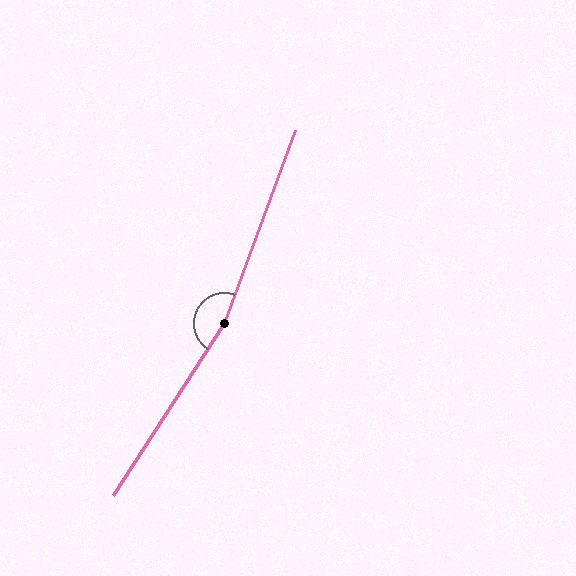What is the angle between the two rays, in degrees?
Approximately 167 degrees.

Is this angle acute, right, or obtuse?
It is obtuse.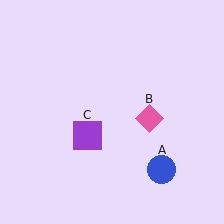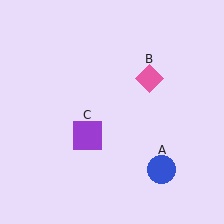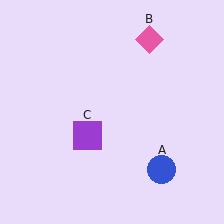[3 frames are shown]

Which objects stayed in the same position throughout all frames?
Blue circle (object A) and purple square (object C) remained stationary.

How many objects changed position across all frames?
1 object changed position: pink diamond (object B).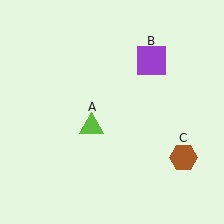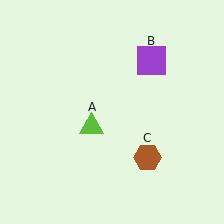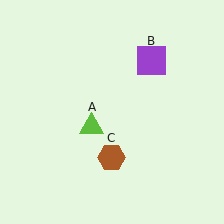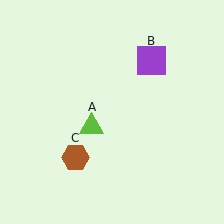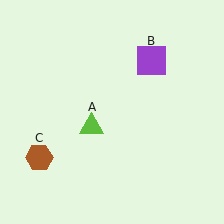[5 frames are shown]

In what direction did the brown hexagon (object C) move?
The brown hexagon (object C) moved left.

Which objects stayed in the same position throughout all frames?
Lime triangle (object A) and purple square (object B) remained stationary.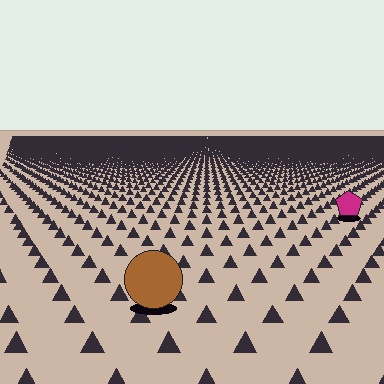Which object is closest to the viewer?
The brown circle is closest. The texture marks near it are larger and more spread out.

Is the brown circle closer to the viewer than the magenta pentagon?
Yes. The brown circle is closer — you can tell from the texture gradient: the ground texture is coarser near it.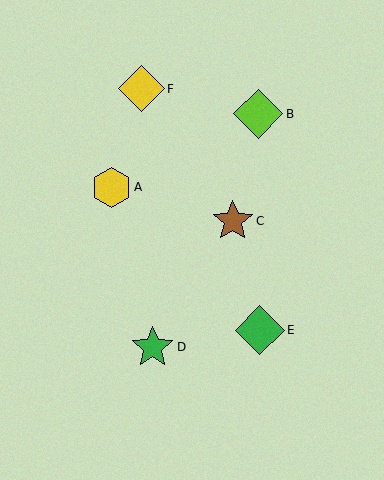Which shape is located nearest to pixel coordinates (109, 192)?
The yellow hexagon (labeled A) at (111, 187) is nearest to that location.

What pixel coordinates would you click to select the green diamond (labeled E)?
Click at (260, 330) to select the green diamond E.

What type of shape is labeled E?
Shape E is a green diamond.